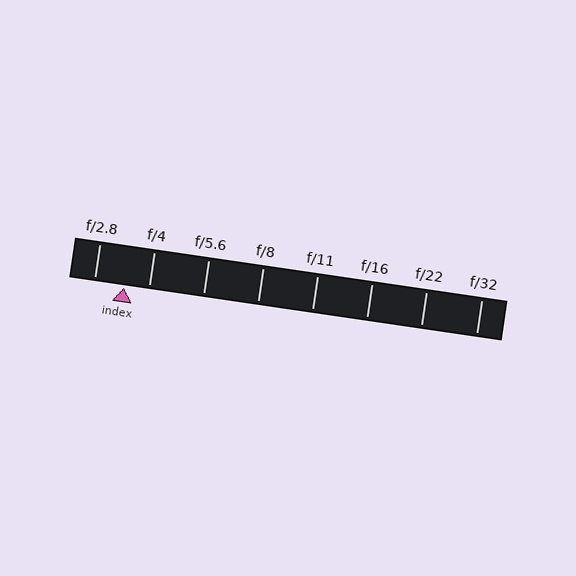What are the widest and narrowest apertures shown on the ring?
The widest aperture shown is f/2.8 and the narrowest is f/32.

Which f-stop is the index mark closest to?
The index mark is closest to f/4.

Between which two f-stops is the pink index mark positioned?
The index mark is between f/2.8 and f/4.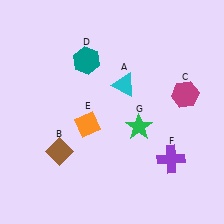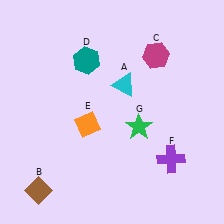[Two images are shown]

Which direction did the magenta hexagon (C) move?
The magenta hexagon (C) moved up.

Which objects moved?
The objects that moved are: the brown diamond (B), the magenta hexagon (C).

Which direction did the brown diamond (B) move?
The brown diamond (B) moved down.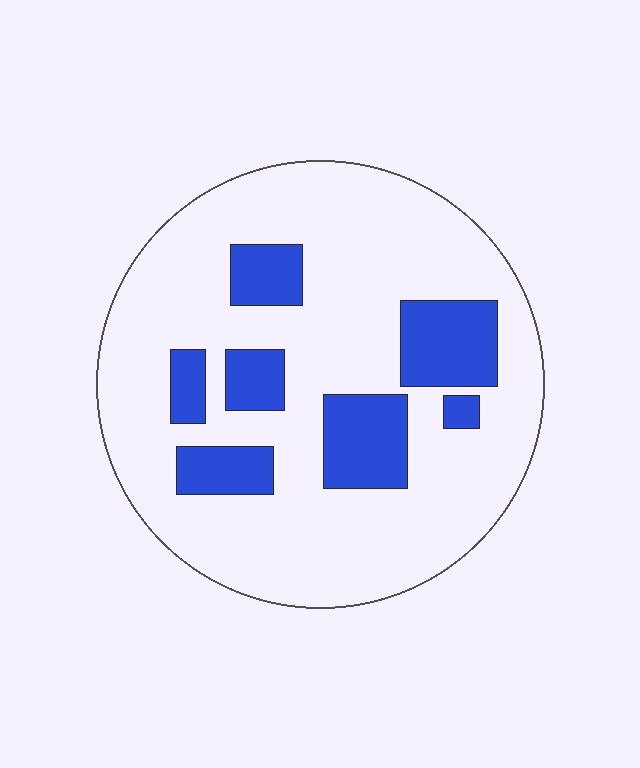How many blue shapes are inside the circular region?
7.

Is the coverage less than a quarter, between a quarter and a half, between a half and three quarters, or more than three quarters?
Less than a quarter.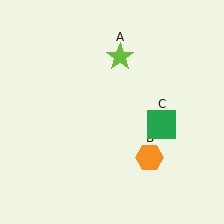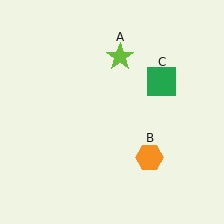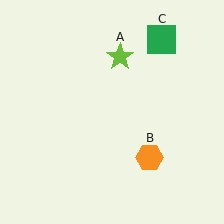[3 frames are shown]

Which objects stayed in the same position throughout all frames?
Lime star (object A) and orange hexagon (object B) remained stationary.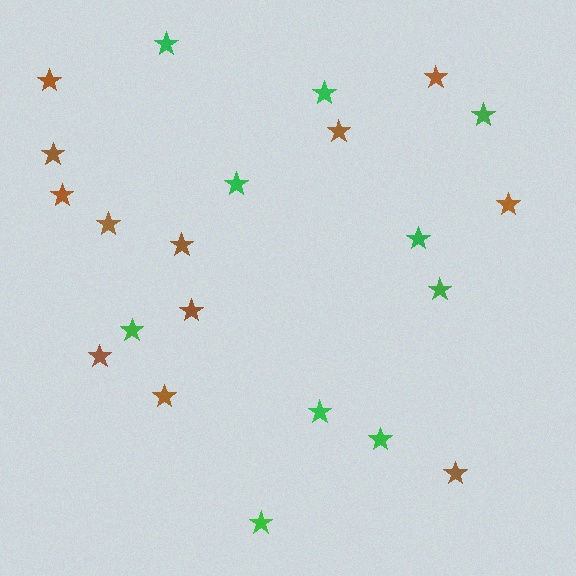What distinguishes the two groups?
There are 2 groups: one group of brown stars (12) and one group of green stars (10).